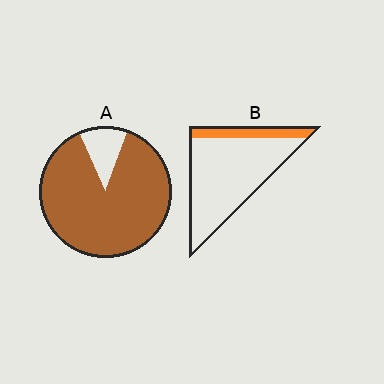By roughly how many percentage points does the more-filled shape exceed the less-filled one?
By roughly 70 percentage points (A over B).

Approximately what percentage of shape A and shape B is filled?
A is approximately 90% and B is approximately 15%.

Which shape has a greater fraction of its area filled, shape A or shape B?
Shape A.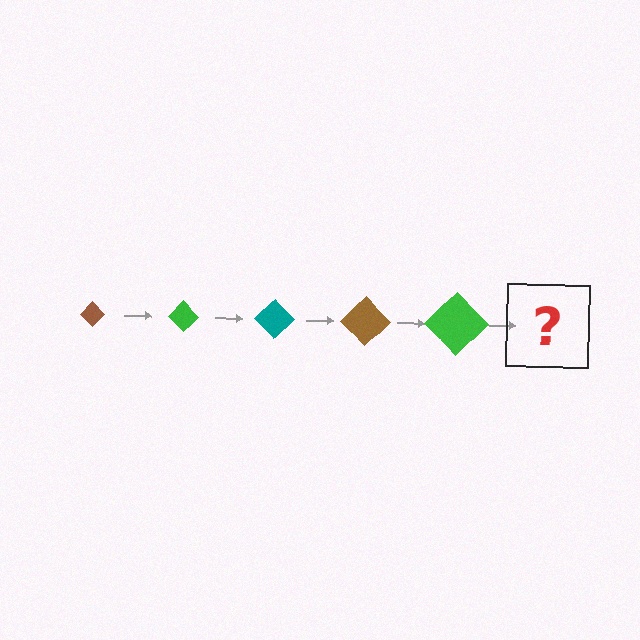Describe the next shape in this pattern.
It should be a teal diamond, larger than the previous one.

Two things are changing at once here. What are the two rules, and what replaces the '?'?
The two rules are that the diamond grows larger each step and the color cycles through brown, green, and teal. The '?' should be a teal diamond, larger than the previous one.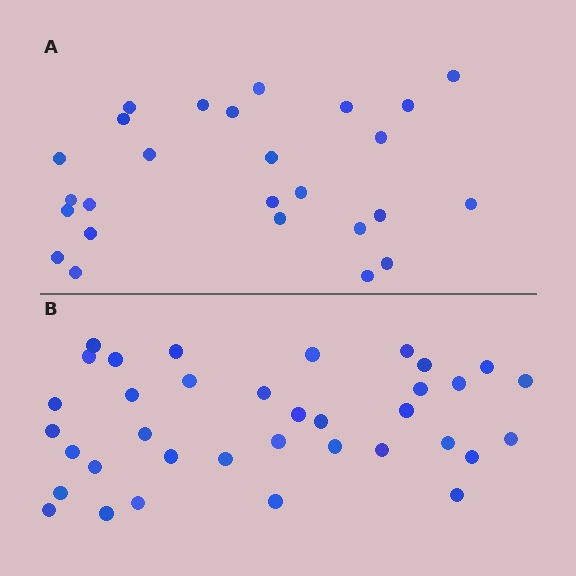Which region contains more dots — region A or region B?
Region B (the bottom region) has more dots.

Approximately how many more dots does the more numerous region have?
Region B has roughly 10 or so more dots than region A.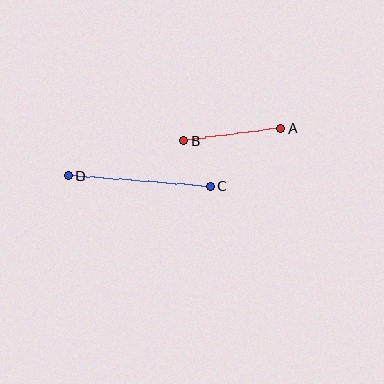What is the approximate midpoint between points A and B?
The midpoint is at approximately (232, 135) pixels.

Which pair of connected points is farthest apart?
Points C and D are farthest apart.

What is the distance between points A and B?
The distance is approximately 98 pixels.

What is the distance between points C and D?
The distance is approximately 142 pixels.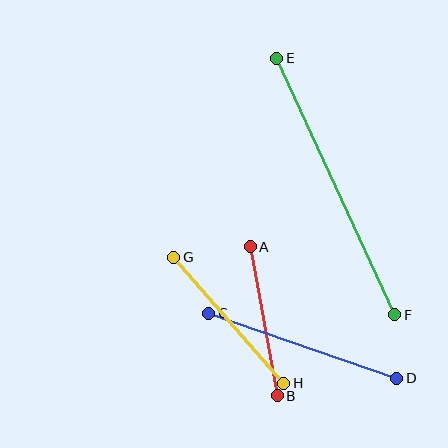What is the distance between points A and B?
The distance is approximately 151 pixels.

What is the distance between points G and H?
The distance is approximately 167 pixels.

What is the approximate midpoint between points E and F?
The midpoint is at approximately (336, 187) pixels.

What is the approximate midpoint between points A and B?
The midpoint is at approximately (264, 321) pixels.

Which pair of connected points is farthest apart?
Points E and F are farthest apart.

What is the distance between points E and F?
The distance is approximately 282 pixels.